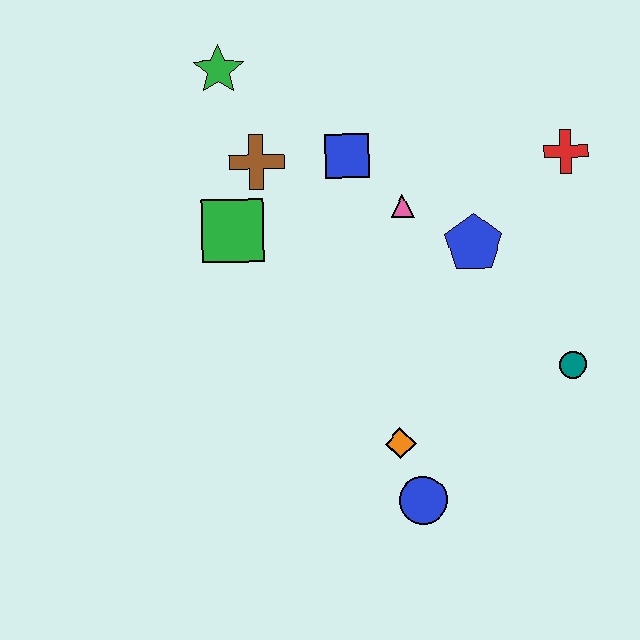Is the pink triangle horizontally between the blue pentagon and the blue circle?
No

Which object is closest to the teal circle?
The blue pentagon is closest to the teal circle.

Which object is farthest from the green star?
The blue circle is farthest from the green star.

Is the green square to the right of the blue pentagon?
No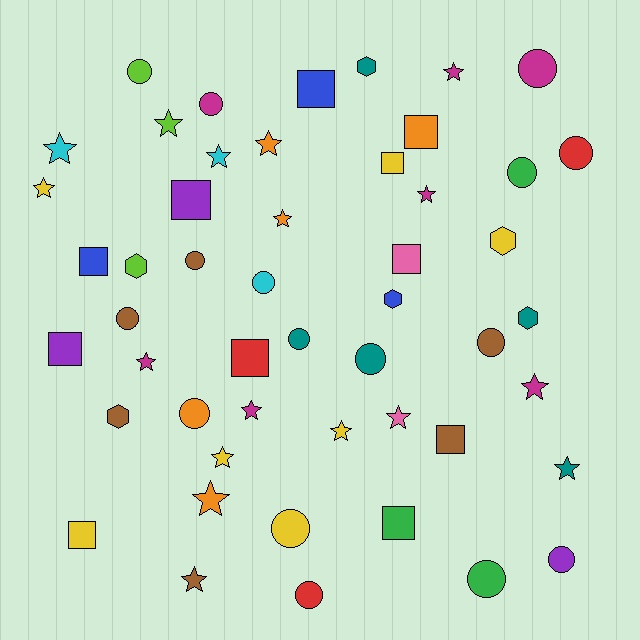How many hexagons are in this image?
There are 6 hexagons.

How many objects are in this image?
There are 50 objects.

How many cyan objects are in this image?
There are 3 cyan objects.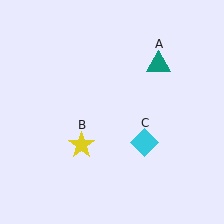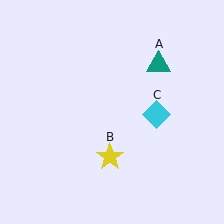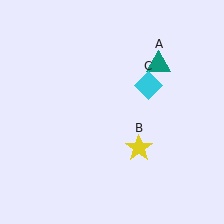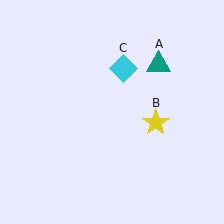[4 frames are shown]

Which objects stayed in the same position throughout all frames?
Teal triangle (object A) remained stationary.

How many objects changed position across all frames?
2 objects changed position: yellow star (object B), cyan diamond (object C).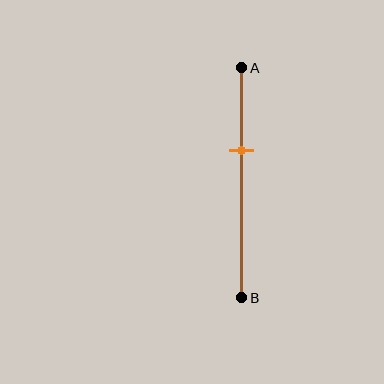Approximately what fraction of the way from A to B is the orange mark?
The orange mark is approximately 35% of the way from A to B.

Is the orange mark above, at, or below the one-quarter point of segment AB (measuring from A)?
The orange mark is below the one-quarter point of segment AB.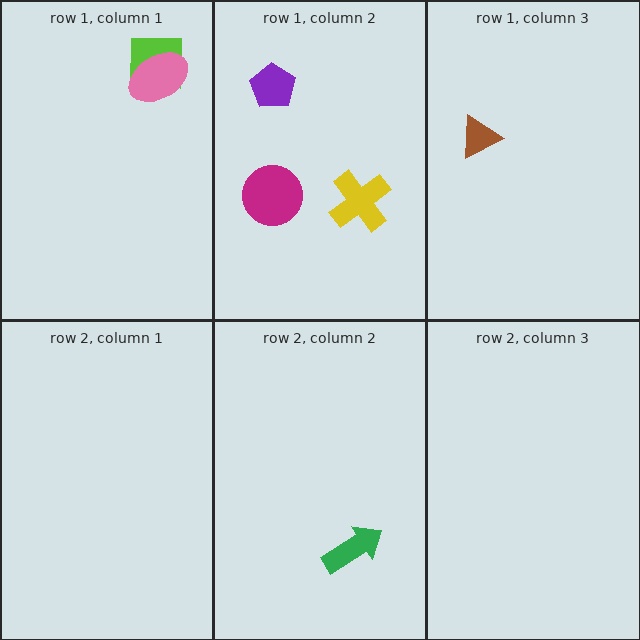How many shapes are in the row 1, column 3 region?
1.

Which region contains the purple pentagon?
The row 1, column 2 region.